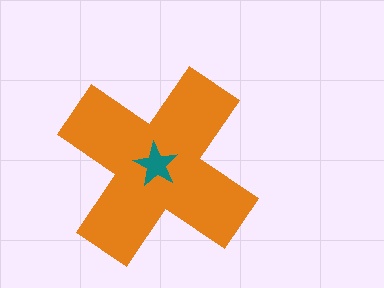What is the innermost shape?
The teal star.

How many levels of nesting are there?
2.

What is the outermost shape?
The orange cross.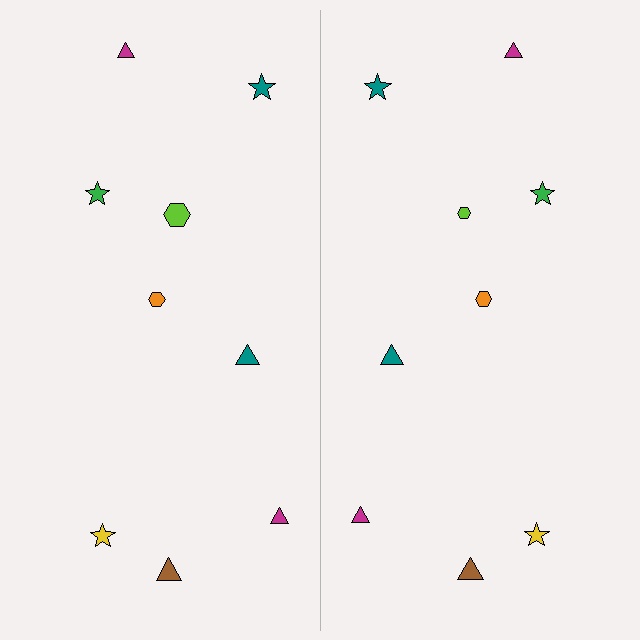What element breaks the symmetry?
The lime hexagon on the right side has a different size than its mirror counterpart.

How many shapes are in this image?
There are 18 shapes in this image.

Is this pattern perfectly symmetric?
No, the pattern is not perfectly symmetric. The lime hexagon on the right side has a different size than its mirror counterpart.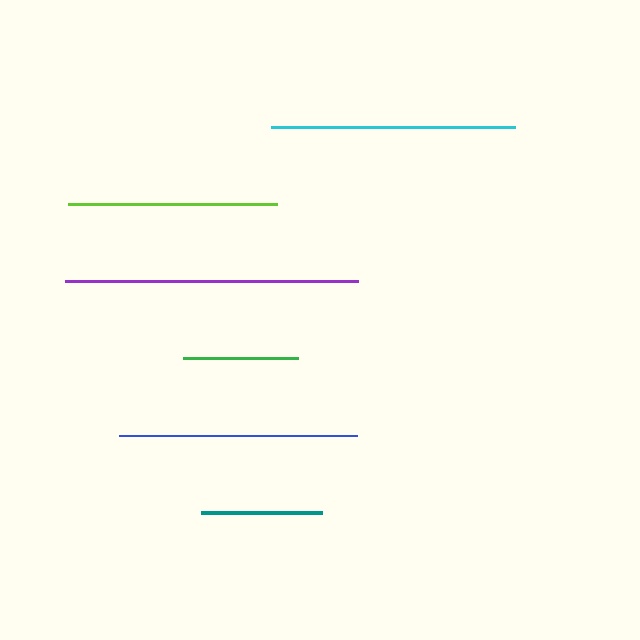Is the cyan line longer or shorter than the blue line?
The cyan line is longer than the blue line.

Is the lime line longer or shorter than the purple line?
The purple line is longer than the lime line.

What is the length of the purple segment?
The purple segment is approximately 293 pixels long.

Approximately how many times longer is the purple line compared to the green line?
The purple line is approximately 2.6 times the length of the green line.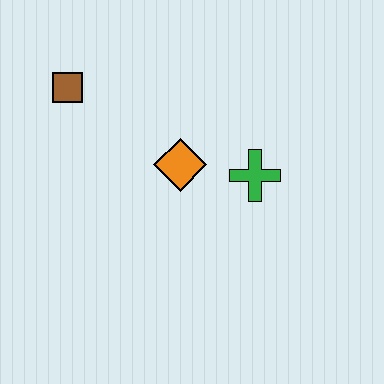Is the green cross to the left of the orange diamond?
No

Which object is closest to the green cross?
The orange diamond is closest to the green cross.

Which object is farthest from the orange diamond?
The brown square is farthest from the orange diamond.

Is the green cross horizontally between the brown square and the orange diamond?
No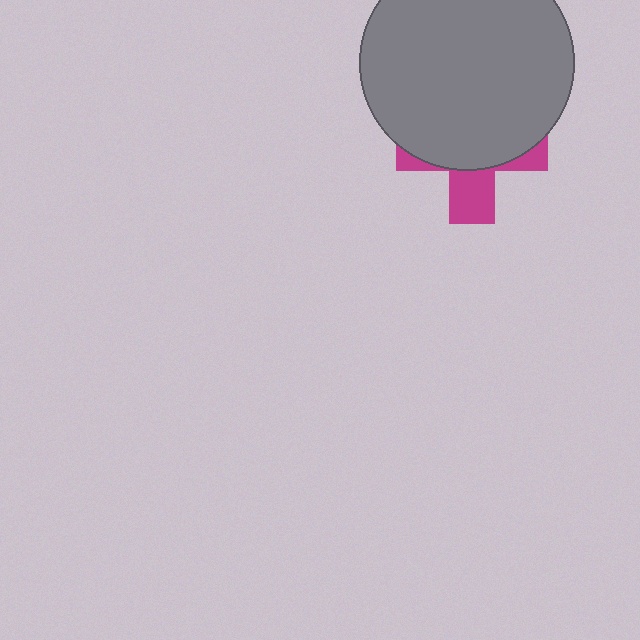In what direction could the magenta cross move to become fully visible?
The magenta cross could move down. That would shift it out from behind the gray circle entirely.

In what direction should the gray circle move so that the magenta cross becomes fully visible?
The gray circle should move up. That is the shortest direction to clear the overlap and leave the magenta cross fully visible.